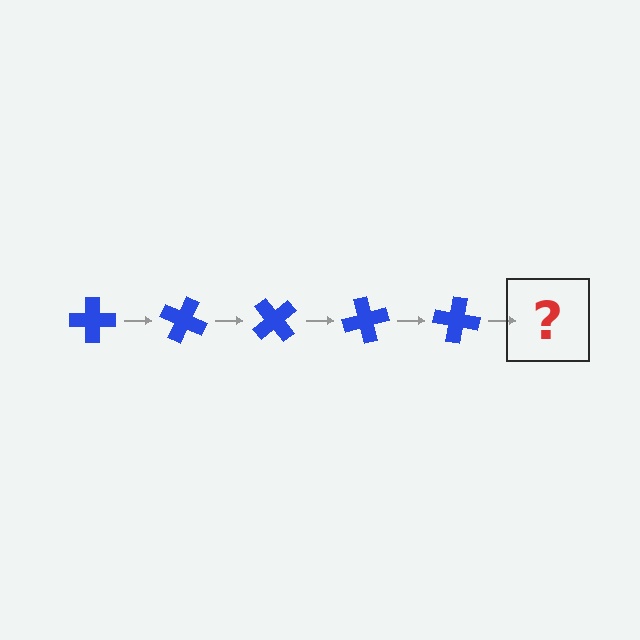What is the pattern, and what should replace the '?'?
The pattern is that the cross rotates 25 degrees each step. The '?' should be a blue cross rotated 125 degrees.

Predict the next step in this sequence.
The next step is a blue cross rotated 125 degrees.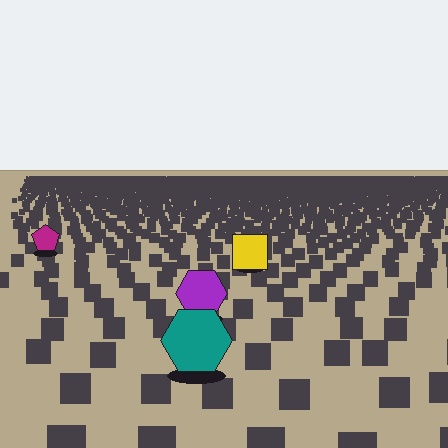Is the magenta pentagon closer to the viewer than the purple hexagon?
No. The purple hexagon is closer — you can tell from the texture gradient: the ground texture is coarser near it.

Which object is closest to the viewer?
The teal hexagon is closest. The texture marks near it are larger and more spread out.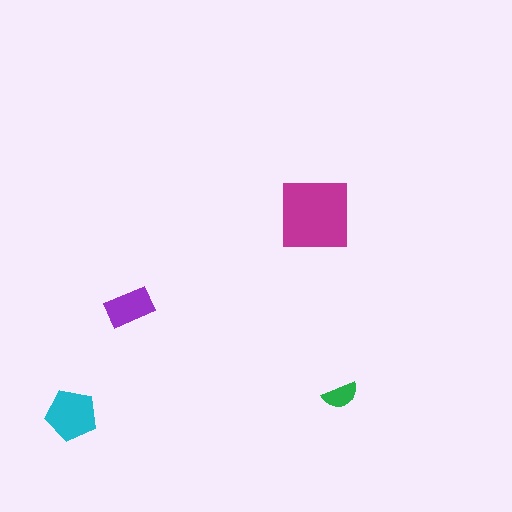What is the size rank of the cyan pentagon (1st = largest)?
2nd.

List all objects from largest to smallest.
The magenta square, the cyan pentagon, the purple rectangle, the green semicircle.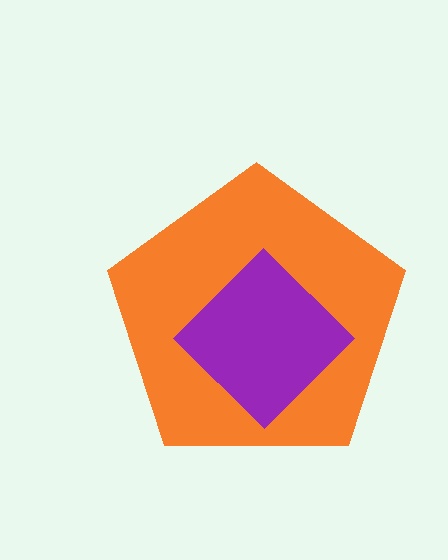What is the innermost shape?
The purple diamond.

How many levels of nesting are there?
2.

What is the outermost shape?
The orange pentagon.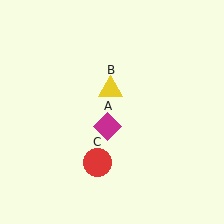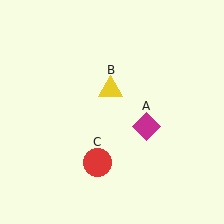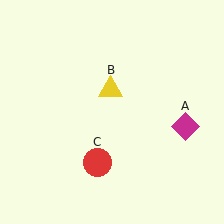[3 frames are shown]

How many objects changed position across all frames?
1 object changed position: magenta diamond (object A).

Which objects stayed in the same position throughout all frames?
Yellow triangle (object B) and red circle (object C) remained stationary.